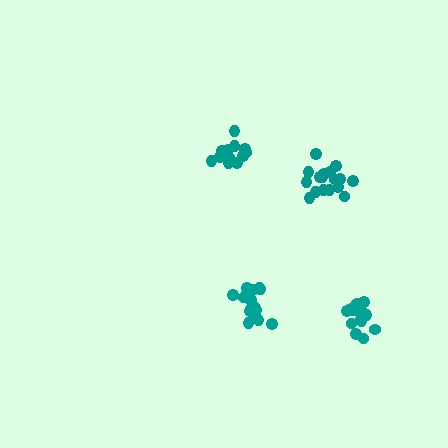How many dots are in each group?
Group 1: 17 dots, Group 2: 14 dots, Group 3: 14 dots, Group 4: 17 dots (62 total).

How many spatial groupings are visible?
There are 4 spatial groupings.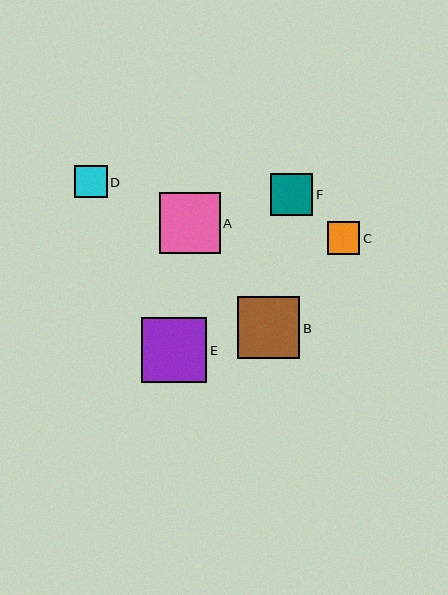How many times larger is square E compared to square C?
Square E is approximately 2.0 times the size of square C.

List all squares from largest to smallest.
From largest to smallest: E, B, A, F, D, C.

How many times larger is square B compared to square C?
Square B is approximately 1.9 times the size of square C.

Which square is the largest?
Square E is the largest with a size of approximately 65 pixels.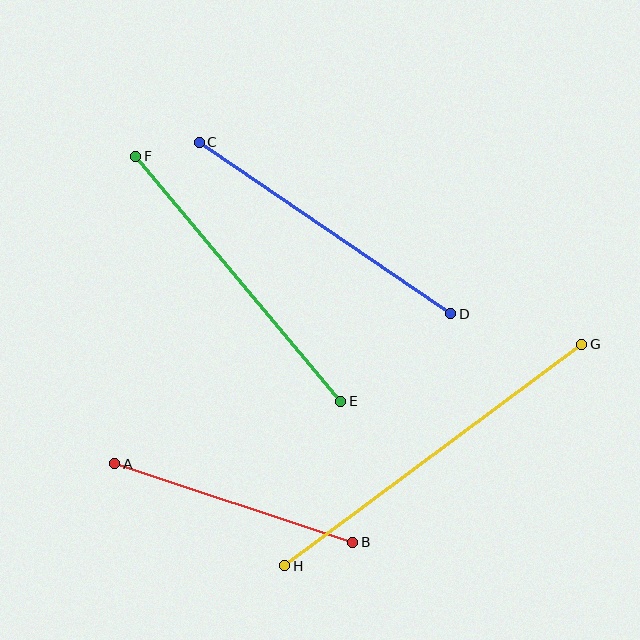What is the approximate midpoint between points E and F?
The midpoint is at approximately (238, 279) pixels.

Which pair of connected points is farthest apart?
Points G and H are farthest apart.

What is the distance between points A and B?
The distance is approximately 251 pixels.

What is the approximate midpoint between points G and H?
The midpoint is at approximately (433, 455) pixels.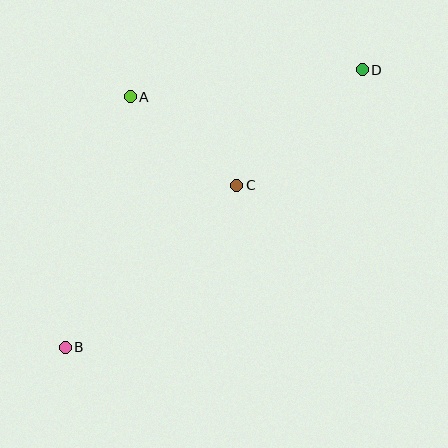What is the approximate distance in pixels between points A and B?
The distance between A and B is approximately 259 pixels.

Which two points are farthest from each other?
Points B and D are farthest from each other.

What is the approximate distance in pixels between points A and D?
The distance between A and D is approximately 234 pixels.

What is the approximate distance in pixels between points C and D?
The distance between C and D is approximately 171 pixels.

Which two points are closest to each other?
Points A and C are closest to each other.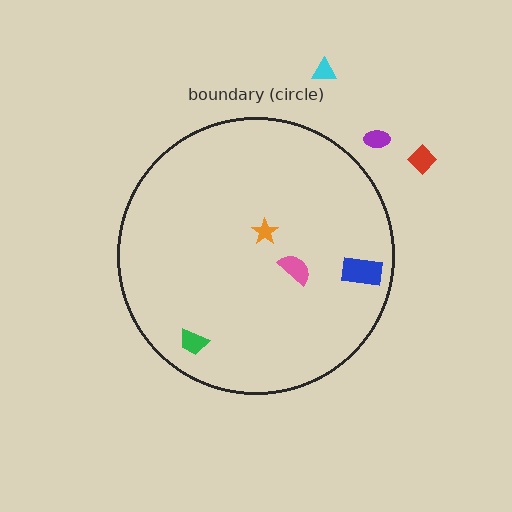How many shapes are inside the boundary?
4 inside, 3 outside.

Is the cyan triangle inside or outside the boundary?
Outside.